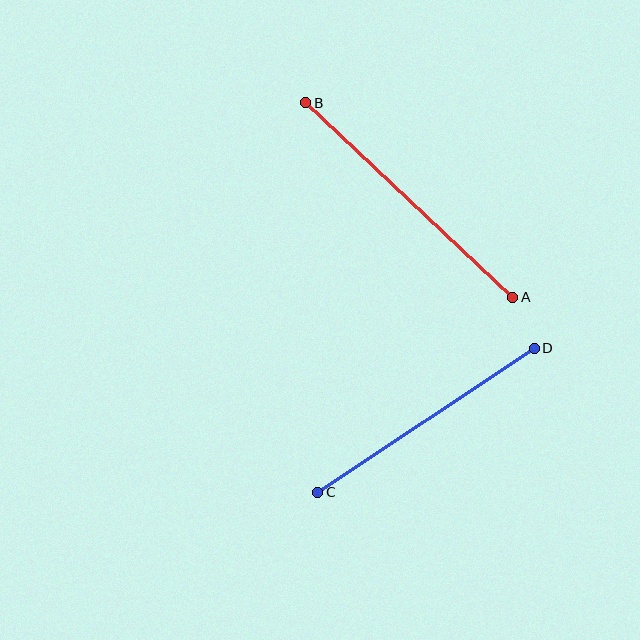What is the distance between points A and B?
The distance is approximately 284 pixels.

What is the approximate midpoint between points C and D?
The midpoint is at approximately (426, 420) pixels.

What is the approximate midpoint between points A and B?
The midpoint is at approximately (409, 200) pixels.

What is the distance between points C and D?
The distance is approximately 260 pixels.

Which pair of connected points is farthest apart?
Points A and B are farthest apart.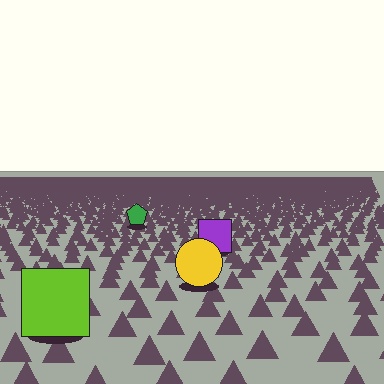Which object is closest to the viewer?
The lime square is closest. The texture marks near it are larger and more spread out.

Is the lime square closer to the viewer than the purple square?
Yes. The lime square is closer — you can tell from the texture gradient: the ground texture is coarser near it.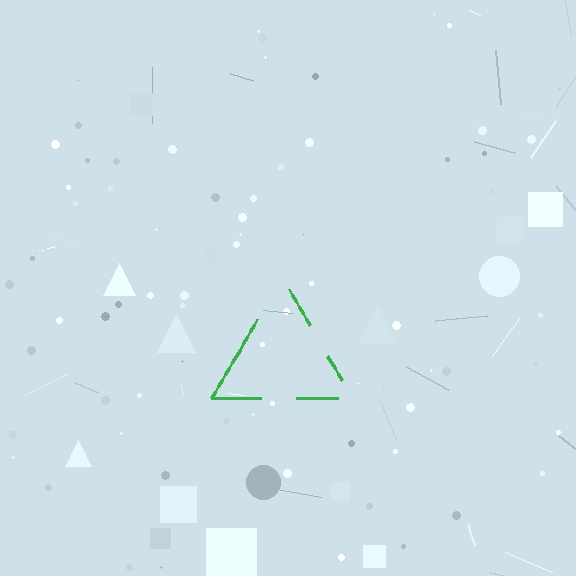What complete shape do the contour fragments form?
The contour fragments form a triangle.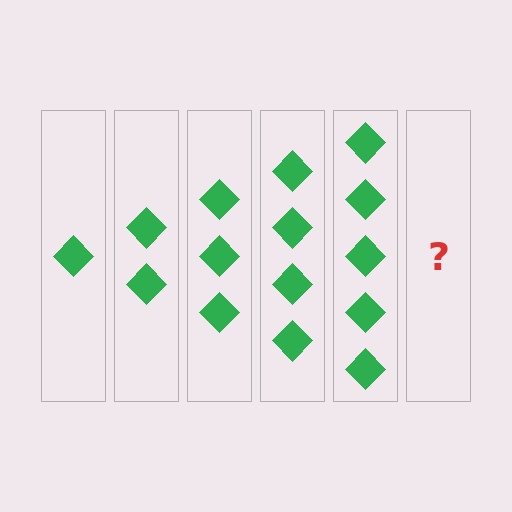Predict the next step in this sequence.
The next step is 6 diamonds.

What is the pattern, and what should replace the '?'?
The pattern is that each step adds one more diamond. The '?' should be 6 diamonds.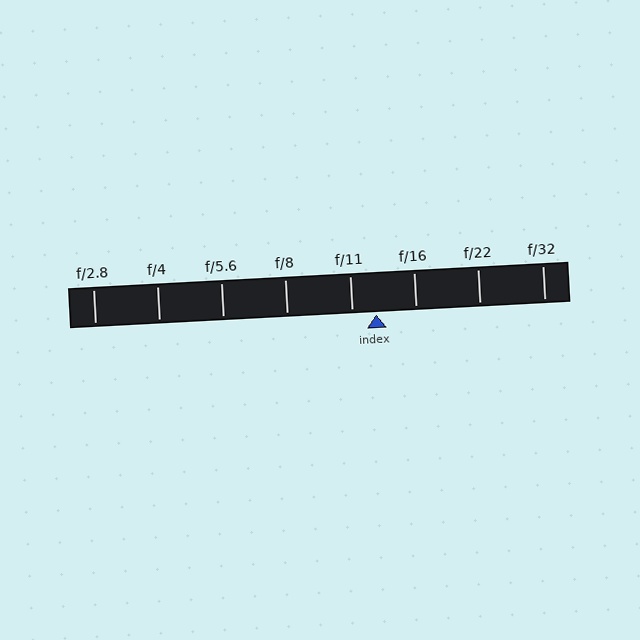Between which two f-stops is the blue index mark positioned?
The index mark is between f/11 and f/16.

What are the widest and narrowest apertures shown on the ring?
The widest aperture shown is f/2.8 and the narrowest is f/32.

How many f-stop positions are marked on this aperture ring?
There are 8 f-stop positions marked.